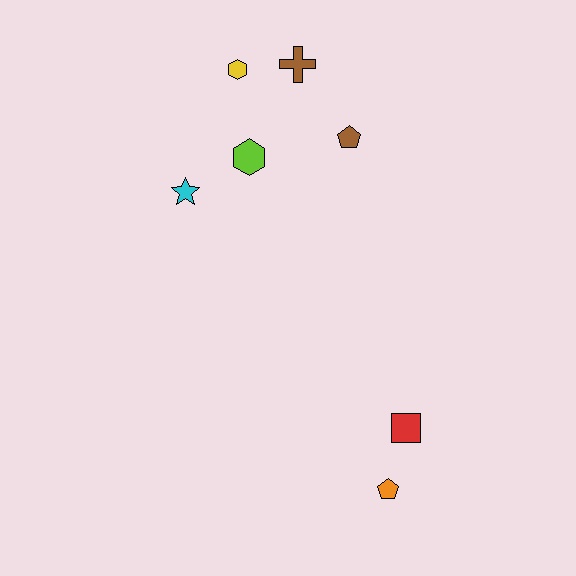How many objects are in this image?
There are 7 objects.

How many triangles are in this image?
There are no triangles.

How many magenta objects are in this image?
There are no magenta objects.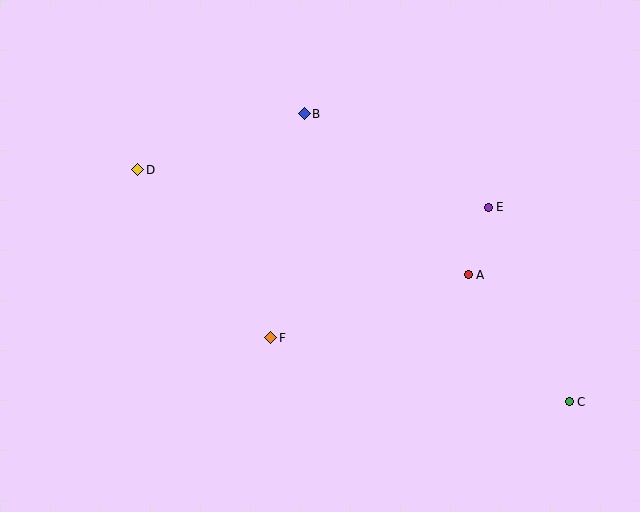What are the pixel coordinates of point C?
Point C is at (569, 402).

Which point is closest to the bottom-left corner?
Point F is closest to the bottom-left corner.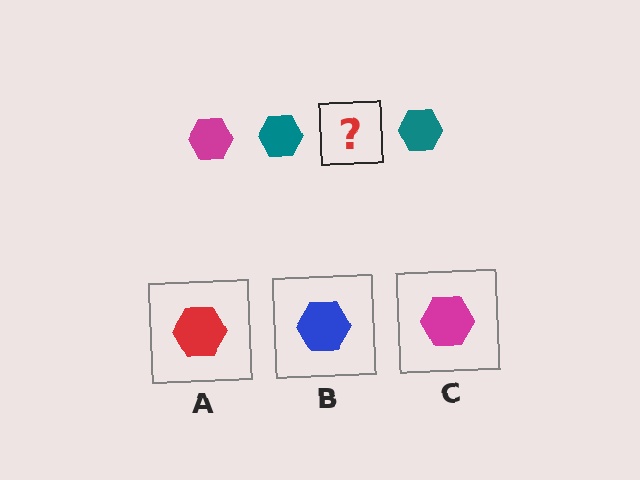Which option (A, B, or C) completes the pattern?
C.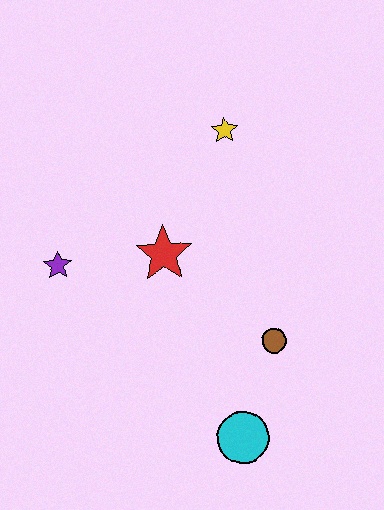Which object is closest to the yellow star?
The red star is closest to the yellow star.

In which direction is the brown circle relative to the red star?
The brown circle is to the right of the red star.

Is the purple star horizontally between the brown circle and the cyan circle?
No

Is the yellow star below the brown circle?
No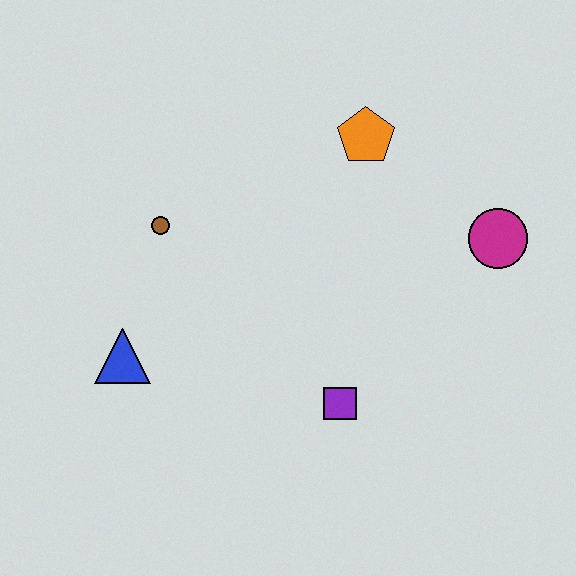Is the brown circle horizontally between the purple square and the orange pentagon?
No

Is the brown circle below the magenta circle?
No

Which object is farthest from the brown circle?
The magenta circle is farthest from the brown circle.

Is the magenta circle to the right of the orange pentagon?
Yes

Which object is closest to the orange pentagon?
The magenta circle is closest to the orange pentagon.